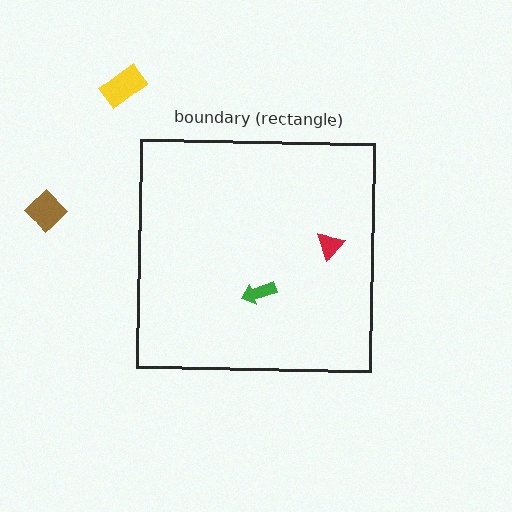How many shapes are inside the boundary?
2 inside, 2 outside.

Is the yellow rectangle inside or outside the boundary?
Outside.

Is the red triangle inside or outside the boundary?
Inside.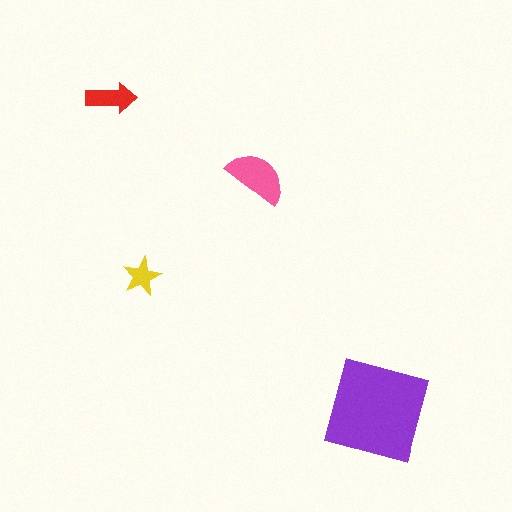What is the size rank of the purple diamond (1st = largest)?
1st.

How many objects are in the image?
There are 4 objects in the image.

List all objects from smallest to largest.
The yellow star, the red arrow, the pink semicircle, the purple diamond.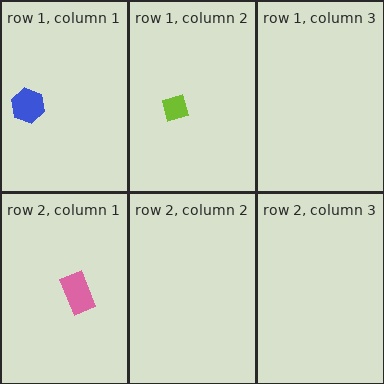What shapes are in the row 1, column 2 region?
The lime diamond.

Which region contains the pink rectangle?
The row 2, column 1 region.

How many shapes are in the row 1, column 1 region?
1.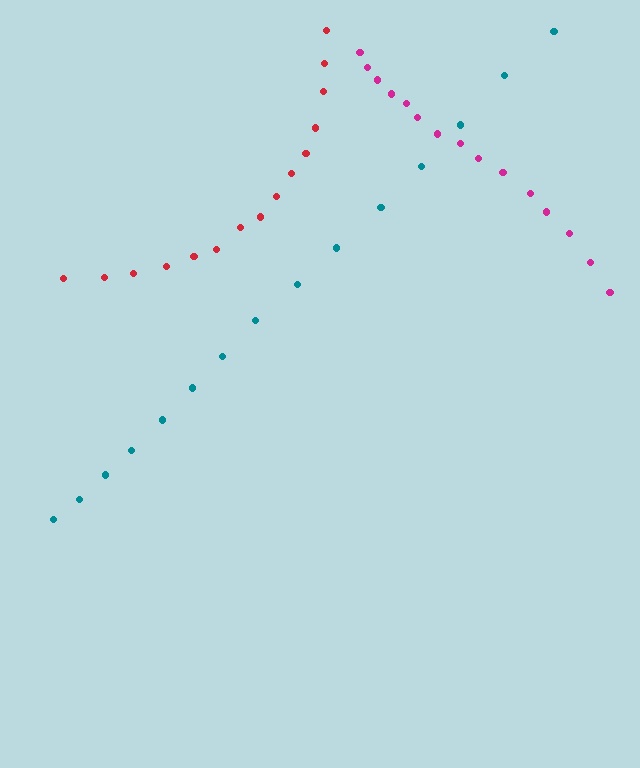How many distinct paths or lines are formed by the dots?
There are 3 distinct paths.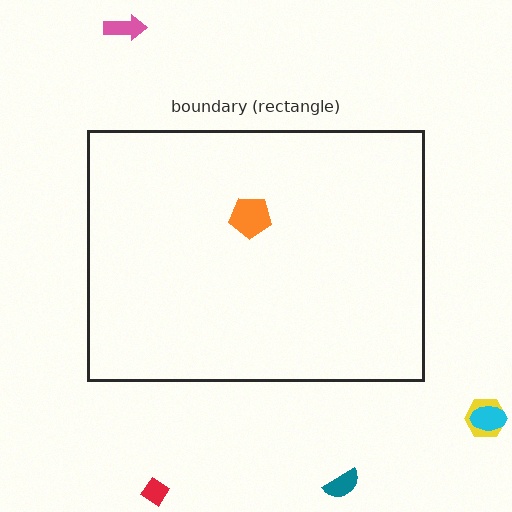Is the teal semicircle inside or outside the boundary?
Outside.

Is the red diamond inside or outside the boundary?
Outside.